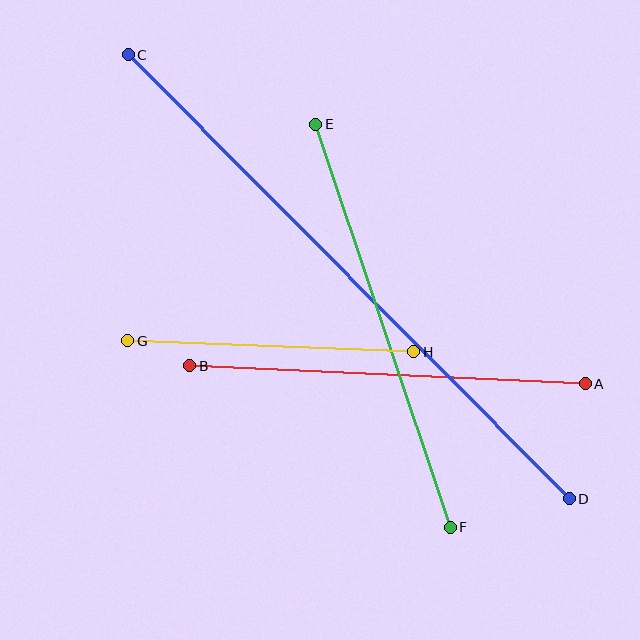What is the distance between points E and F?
The distance is approximately 425 pixels.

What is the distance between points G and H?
The distance is approximately 286 pixels.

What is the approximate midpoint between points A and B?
The midpoint is at approximately (387, 375) pixels.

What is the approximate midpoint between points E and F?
The midpoint is at approximately (383, 326) pixels.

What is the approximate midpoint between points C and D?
The midpoint is at approximately (349, 277) pixels.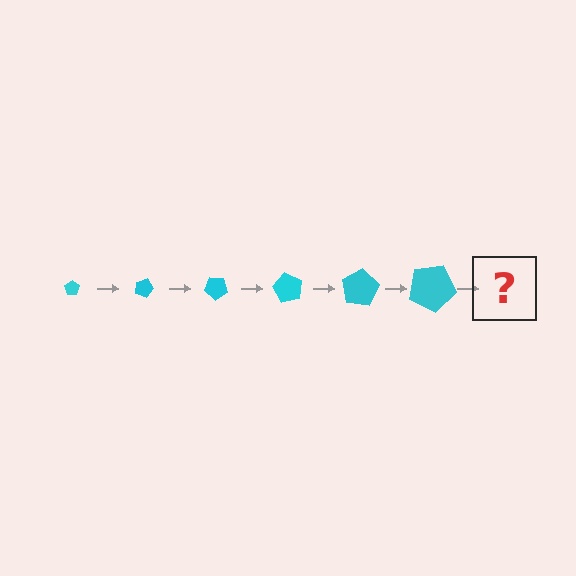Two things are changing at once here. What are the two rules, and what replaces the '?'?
The two rules are that the pentagon grows larger each step and it rotates 20 degrees each step. The '?' should be a pentagon, larger than the previous one and rotated 120 degrees from the start.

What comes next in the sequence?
The next element should be a pentagon, larger than the previous one and rotated 120 degrees from the start.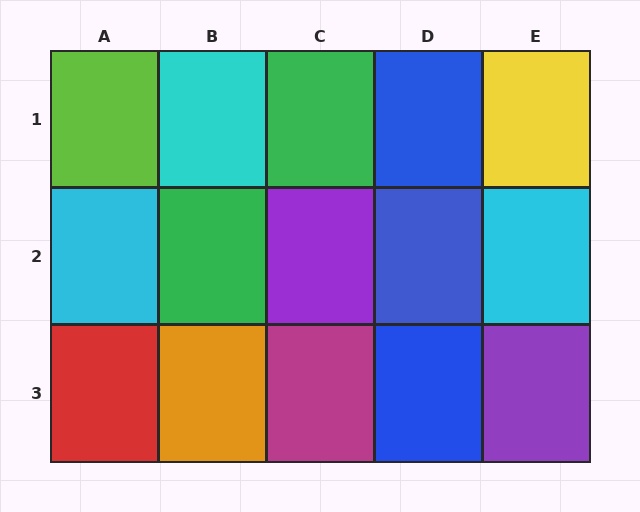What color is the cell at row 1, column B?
Cyan.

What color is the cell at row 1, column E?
Yellow.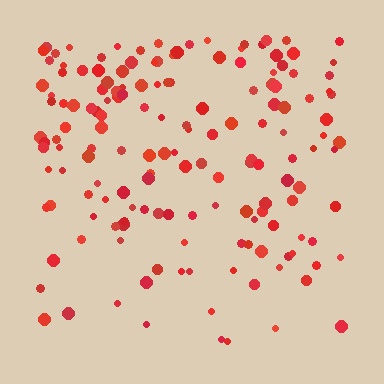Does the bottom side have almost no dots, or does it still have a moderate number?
Still a moderate number, just noticeably fewer than the top.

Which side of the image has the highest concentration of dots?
The top.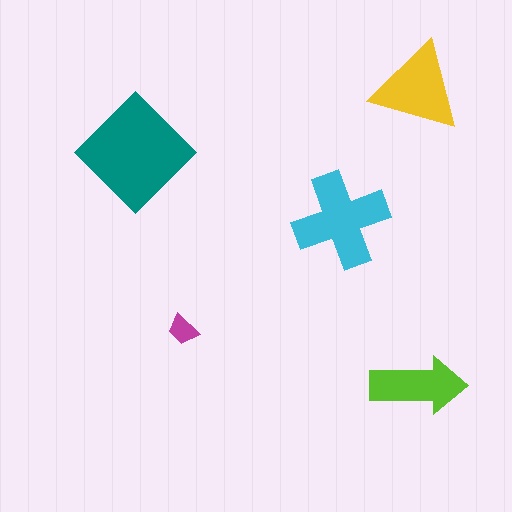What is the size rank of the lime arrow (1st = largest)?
4th.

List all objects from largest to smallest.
The teal diamond, the cyan cross, the yellow triangle, the lime arrow, the magenta trapezoid.